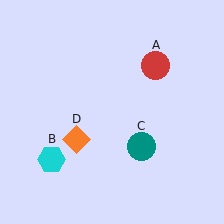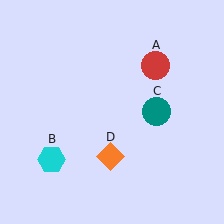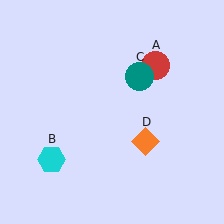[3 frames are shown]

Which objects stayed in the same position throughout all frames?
Red circle (object A) and cyan hexagon (object B) remained stationary.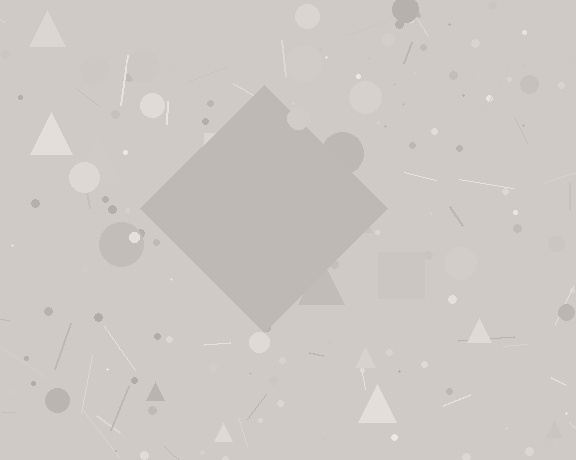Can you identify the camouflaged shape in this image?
The camouflaged shape is a diamond.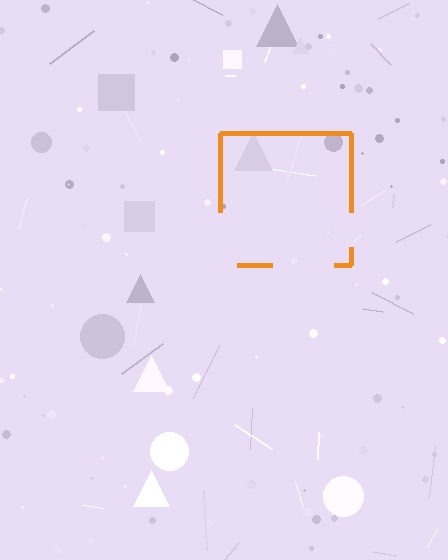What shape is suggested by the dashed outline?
The dashed outline suggests a square.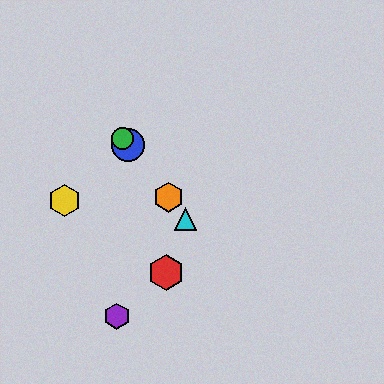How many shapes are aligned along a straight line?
4 shapes (the blue circle, the green circle, the orange hexagon, the cyan triangle) are aligned along a straight line.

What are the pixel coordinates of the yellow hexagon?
The yellow hexagon is at (64, 200).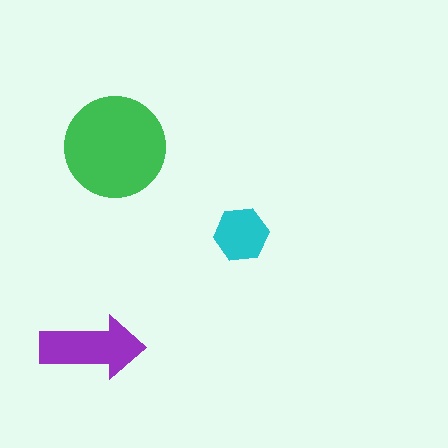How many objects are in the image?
There are 3 objects in the image.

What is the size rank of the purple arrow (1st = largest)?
2nd.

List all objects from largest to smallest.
The green circle, the purple arrow, the cyan hexagon.